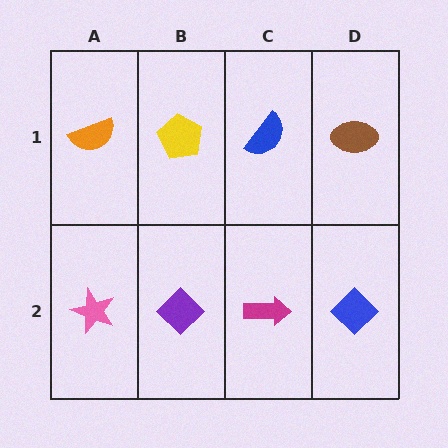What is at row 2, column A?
A pink star.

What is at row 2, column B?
A purple diamond.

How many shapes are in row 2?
4 shapes.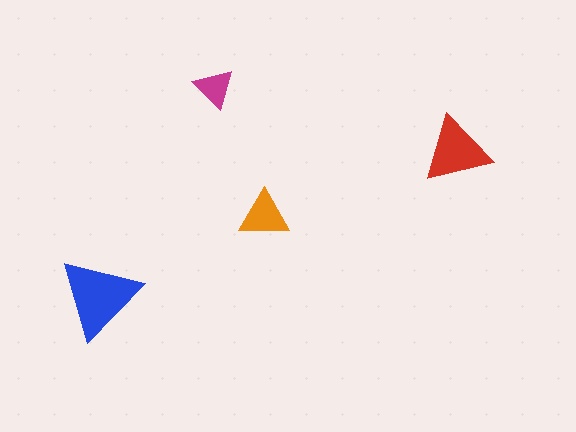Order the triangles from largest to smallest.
the blue one, the red one, the orange one, the magenta one.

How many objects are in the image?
There are 4 objects in the image.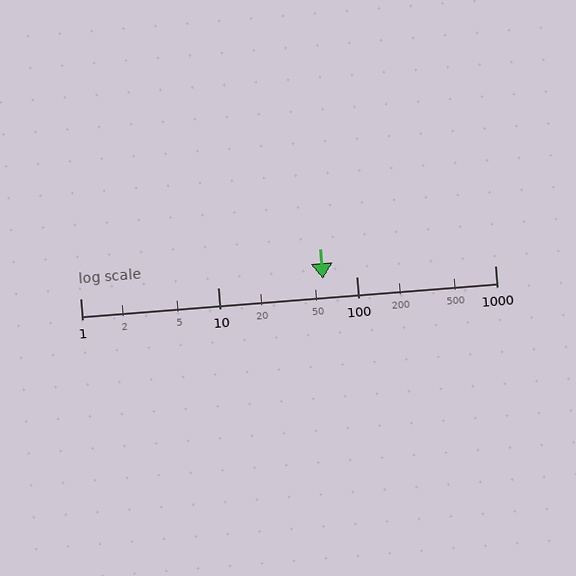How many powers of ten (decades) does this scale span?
The scale spans 3 decades, from 1 to 1000.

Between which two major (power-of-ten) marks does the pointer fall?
The pointer is between 10 and 100.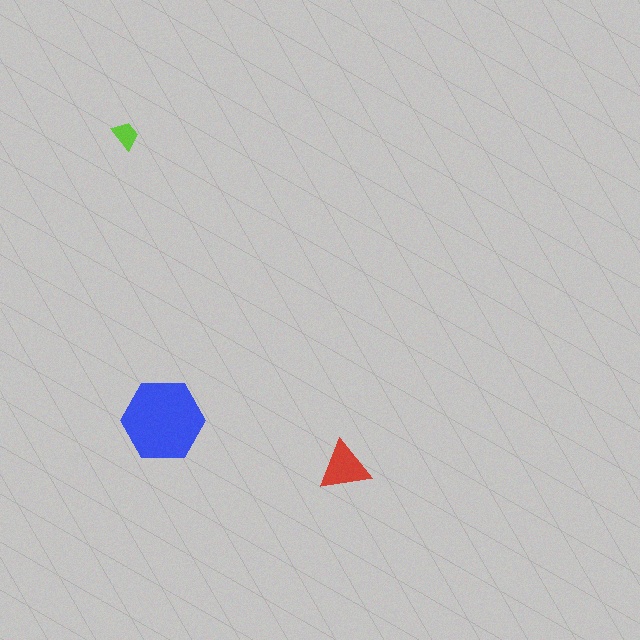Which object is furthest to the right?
The red triangle is rightmost.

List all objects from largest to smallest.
The blue hexagon, the red triangle, the lime trapezoid.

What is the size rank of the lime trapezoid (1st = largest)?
3rd.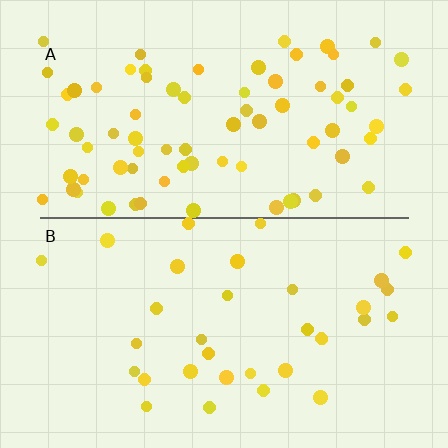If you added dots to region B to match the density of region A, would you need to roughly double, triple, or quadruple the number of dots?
Approximately double.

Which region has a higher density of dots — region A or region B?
A (the top).